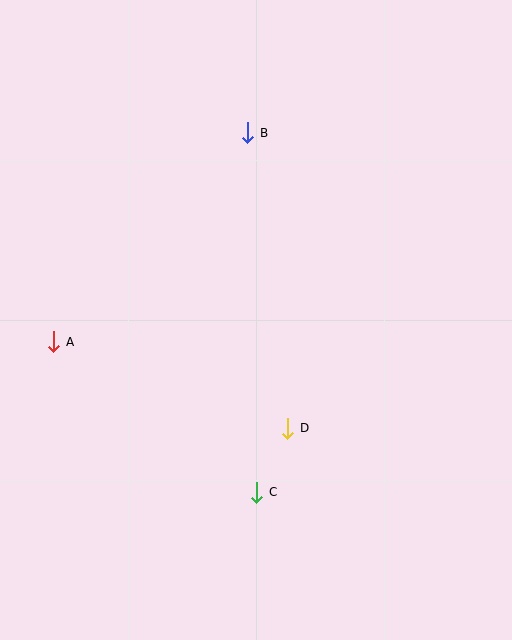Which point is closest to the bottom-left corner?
Point C is closest to the bottom-left corner.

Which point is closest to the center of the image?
Point D at (288, 428) is closest to the center.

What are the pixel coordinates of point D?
Point D is at (288, 428).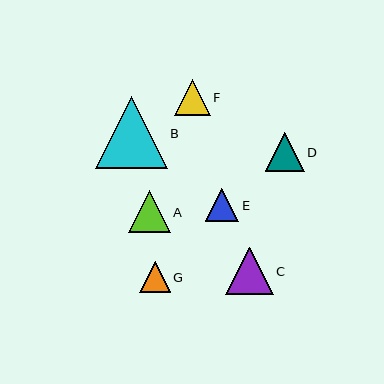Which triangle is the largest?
Triangle B is the largest with a size of approximately 72 pixels.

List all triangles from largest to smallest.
From largest to smallest: B, C, A, D, F, E, G.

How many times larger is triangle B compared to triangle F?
Triangle B is approximately 2.0 times the size of triangle F.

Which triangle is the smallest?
Triangle G is the smallest with a size of approximately 31 pixels.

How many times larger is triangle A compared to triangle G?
Triangle A is approximately 1.4 times the size of triangle G.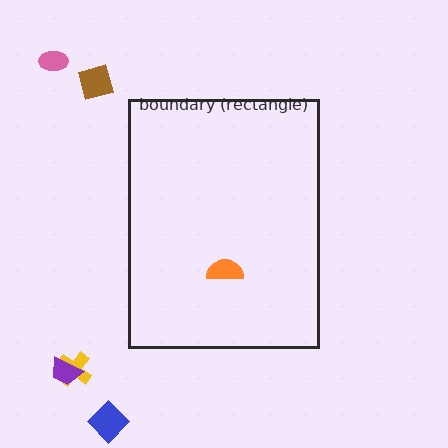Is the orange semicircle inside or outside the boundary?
Inside.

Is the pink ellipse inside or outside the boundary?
Outside.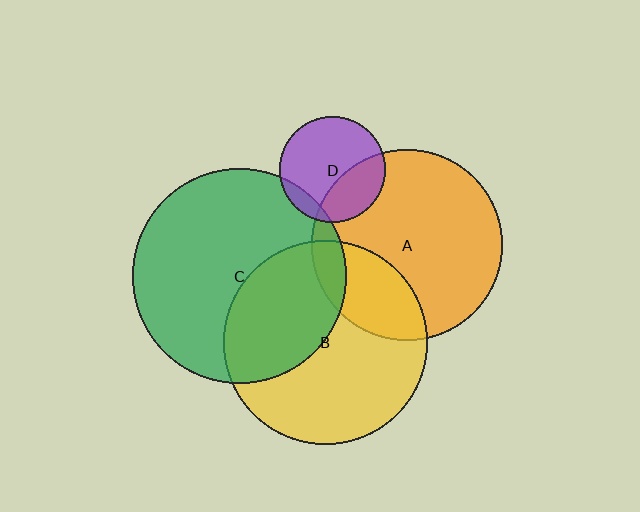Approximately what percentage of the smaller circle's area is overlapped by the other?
Approximately 10%.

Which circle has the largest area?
Circle C (green).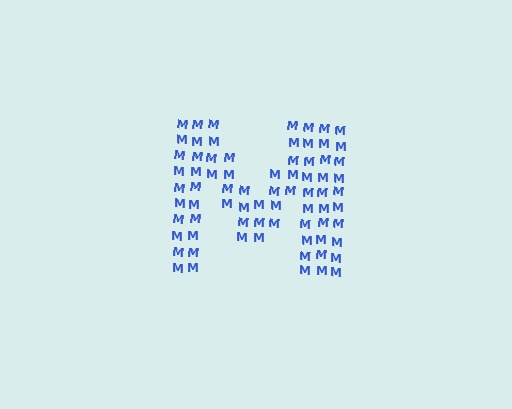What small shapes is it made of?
It is made of small letter M's.